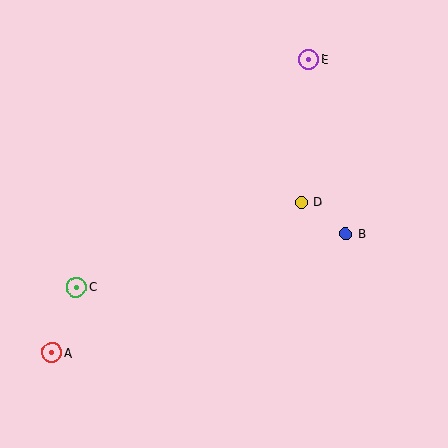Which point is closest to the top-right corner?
Point E is closest to the top-right corner.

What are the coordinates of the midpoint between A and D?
The midpoint between A and D is at (177, 277).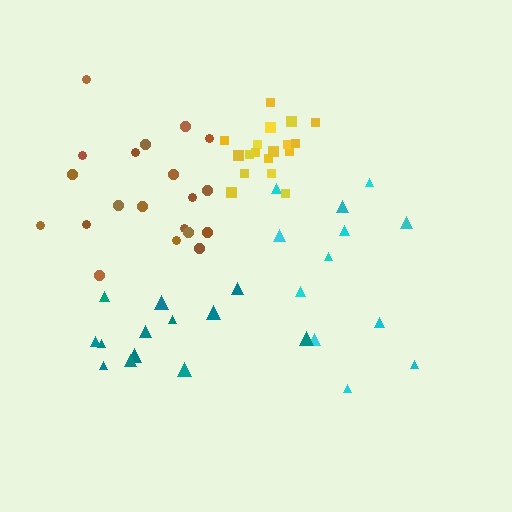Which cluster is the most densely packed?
Yellow.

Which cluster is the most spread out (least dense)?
Cyan.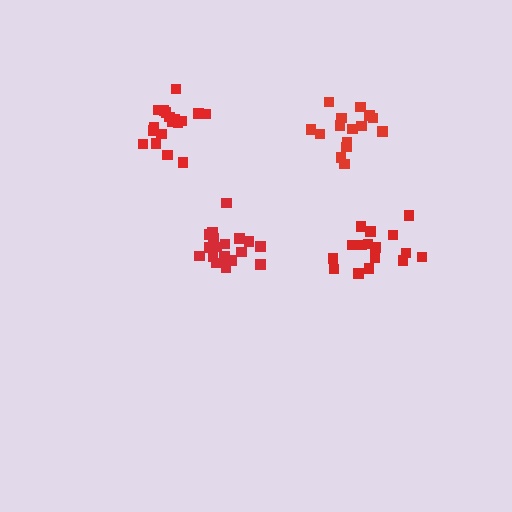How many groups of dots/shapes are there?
There are 4 groups.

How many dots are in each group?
Group 1: 16 dots, Group 2: 19 dots, Group 3: 15 dots, Group 4: 18 dots (68 total).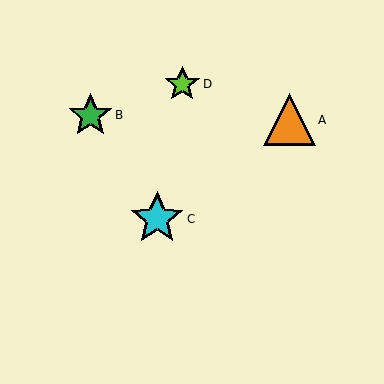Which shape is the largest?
The cyan star (labeled C) is the largest.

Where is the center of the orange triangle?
The center of the orange triangle is at (289, 120).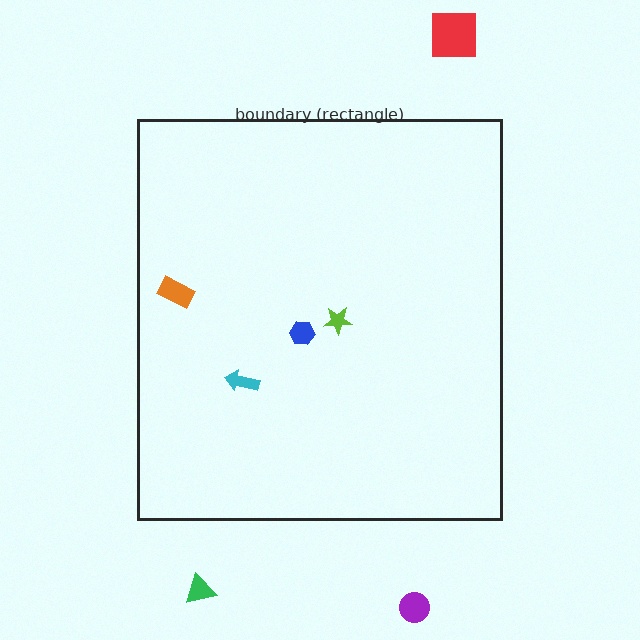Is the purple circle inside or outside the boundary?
Outside.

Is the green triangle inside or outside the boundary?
Outside.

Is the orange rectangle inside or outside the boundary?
Inside.